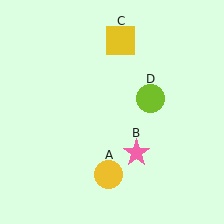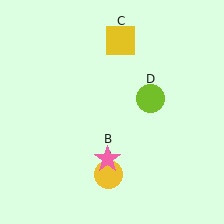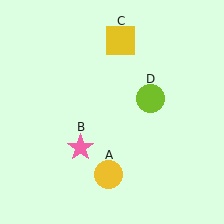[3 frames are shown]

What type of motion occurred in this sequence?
The pink star (object B) rotated clockwise around the center of the scene.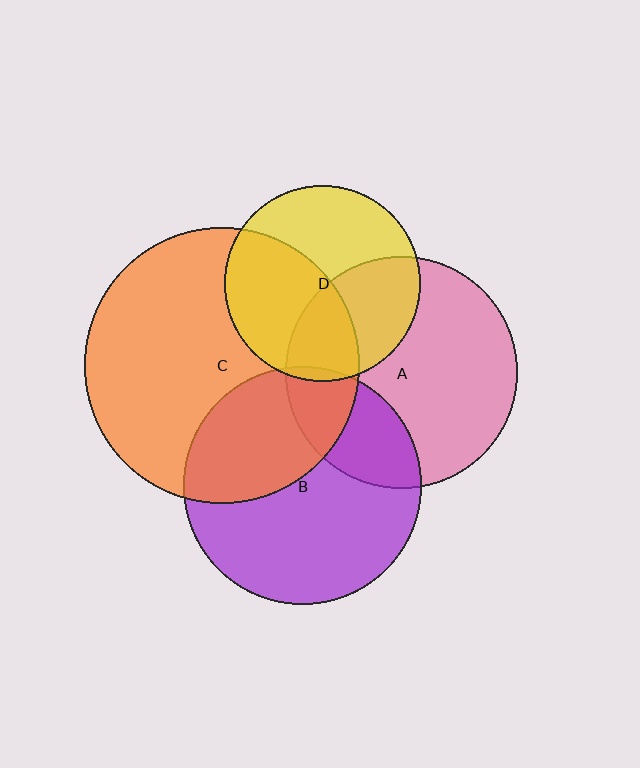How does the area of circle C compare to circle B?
Approximately 1.3 times.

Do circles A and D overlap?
Yes.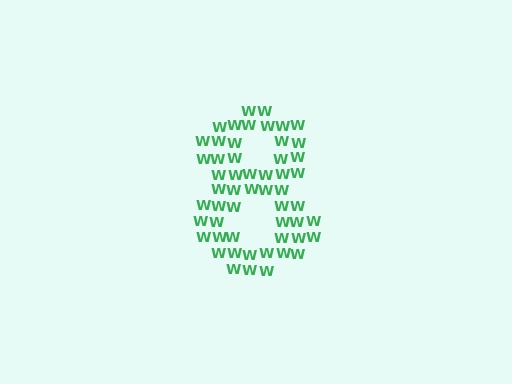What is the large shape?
The large shape is the digit 8.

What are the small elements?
The small elements are letter W's.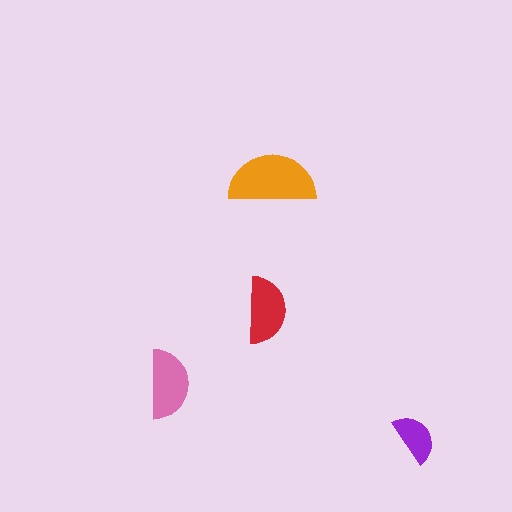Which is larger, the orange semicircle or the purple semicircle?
The orange one.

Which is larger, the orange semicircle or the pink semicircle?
The orange one.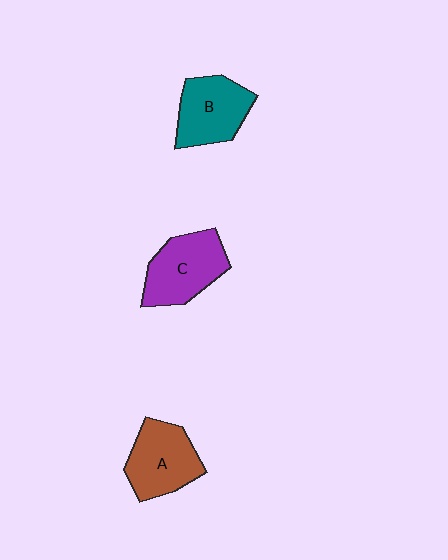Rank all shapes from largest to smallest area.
From largest to smallest: C (purple), A (brown), B (teal).